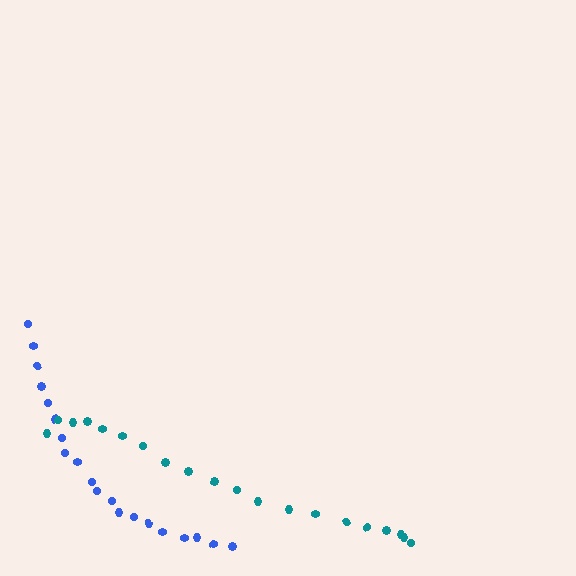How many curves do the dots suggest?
There are 2 distinct paths.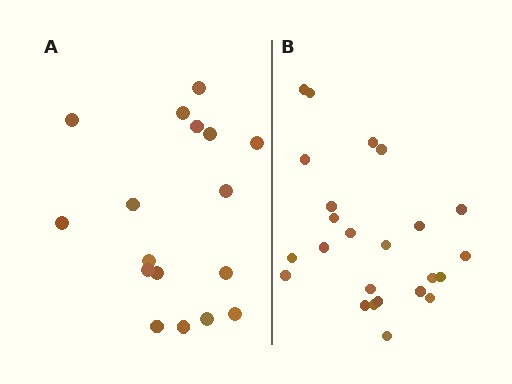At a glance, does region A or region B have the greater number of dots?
Region B (the right region) has more dots.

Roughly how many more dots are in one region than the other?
Region B has roughly 8 or so more dots than region A.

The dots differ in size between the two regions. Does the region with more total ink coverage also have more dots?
No. Region A has more total ink coverage because its dots are larger, but region B actually contains more individual dots. Total area can be misleading — the number of items is what matters here.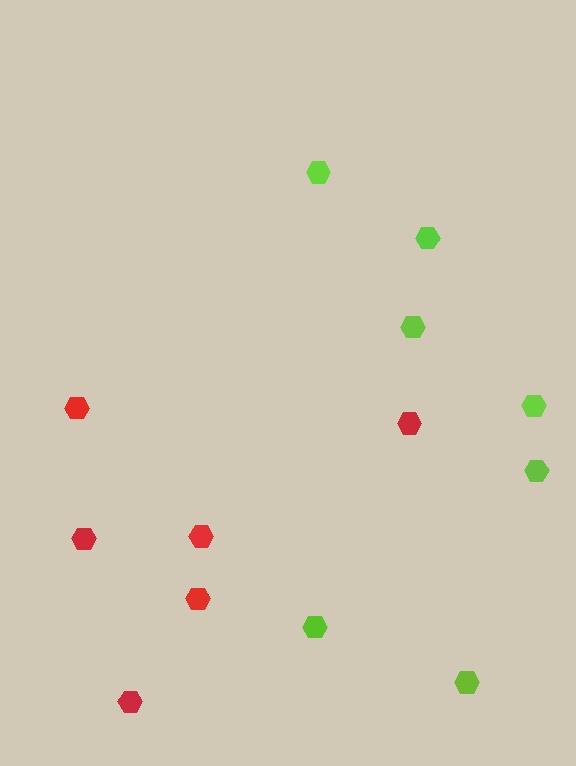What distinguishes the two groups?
There are 2 groups: one group of red hexagons (6) and one group of lime hexagons (7).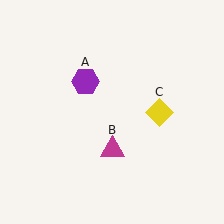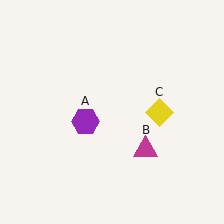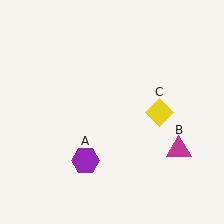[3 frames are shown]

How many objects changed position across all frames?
2 objects changed position: purple hexagon (object A), magenta triangle (object B).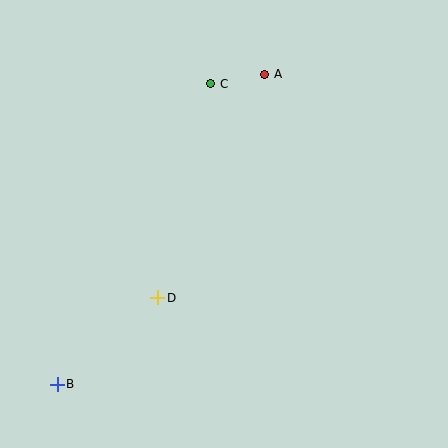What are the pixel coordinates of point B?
Point B is at (57, 384).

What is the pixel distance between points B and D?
The distance between B and D is 132 pixels.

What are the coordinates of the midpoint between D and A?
The midpoint between D and A is at (211, 186).